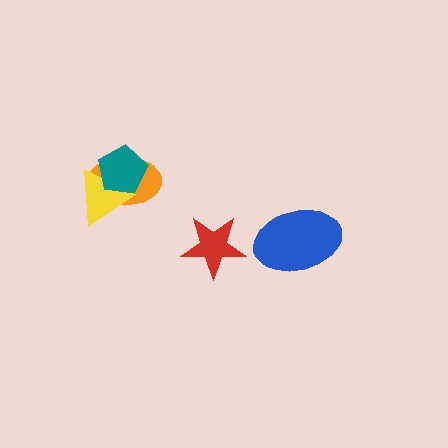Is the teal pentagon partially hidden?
No, no other shape covers it.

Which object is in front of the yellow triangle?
The teal pentagon is in front of the yellow triangle.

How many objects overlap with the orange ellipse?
2 objects overlap with the orange ellipse.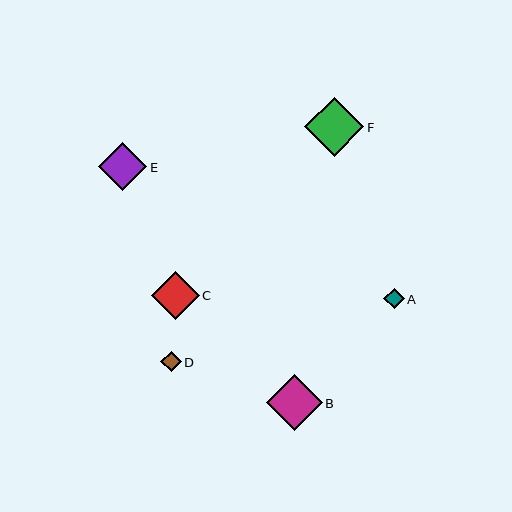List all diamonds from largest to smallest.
From largest to smallest: F, B, E, C, A, D.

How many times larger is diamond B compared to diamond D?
Diamond B is approximately 2.8 times the size of diamond D.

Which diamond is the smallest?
Diamond D is the smallest with a size of approximately 20 pixels.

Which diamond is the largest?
Diamond F is the largest with a size of approximately 59 pixels.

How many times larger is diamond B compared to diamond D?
Diamond B is approximately 2.8 times the size of diamond D.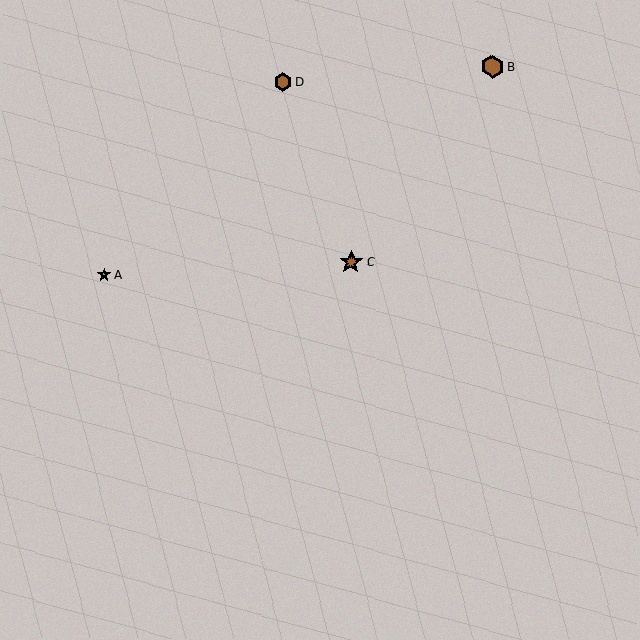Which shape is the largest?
The brown star (labeled C) is the largest.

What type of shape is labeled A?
Shape A is a lime star.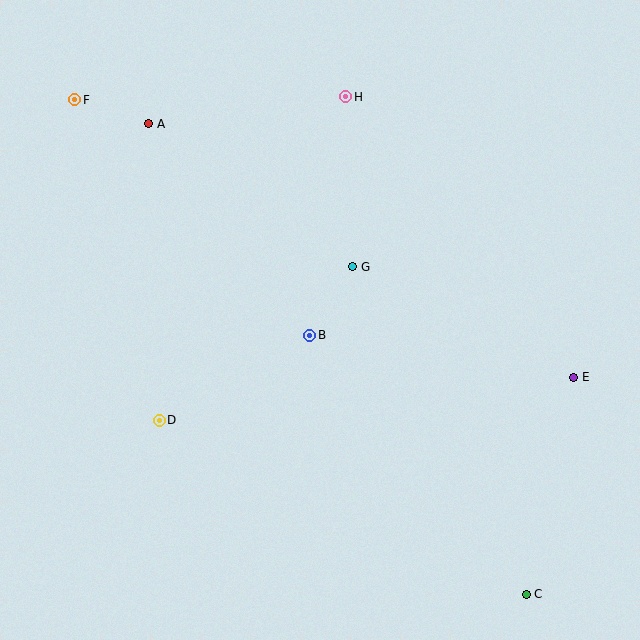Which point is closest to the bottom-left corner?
Point D is closest to the bottom-left corner.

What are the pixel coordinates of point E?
Point E is at (574, 377).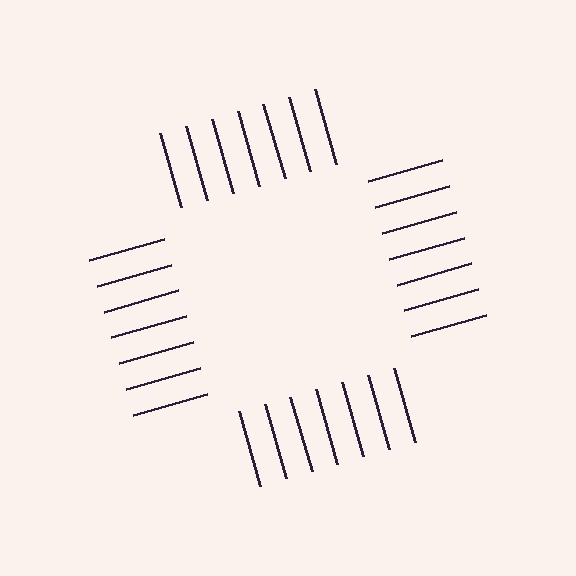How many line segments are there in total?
28 — 7 along each of the 4 edges.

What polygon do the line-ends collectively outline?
An illusory square — the line segments terminate on its edges but no continuous stroke is drawn.